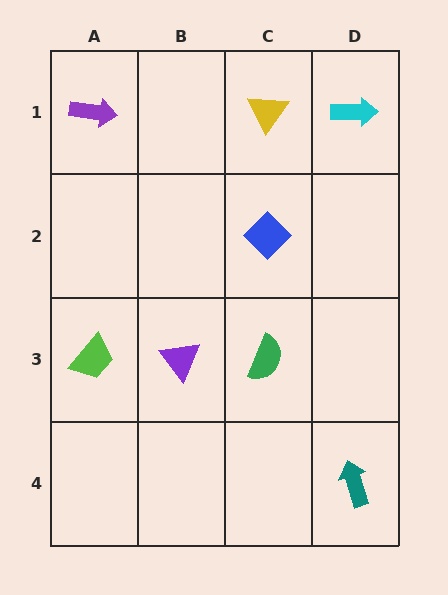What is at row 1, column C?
A yellow triangle.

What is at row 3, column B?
A purple triangle.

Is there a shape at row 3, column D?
No, that cell is empty.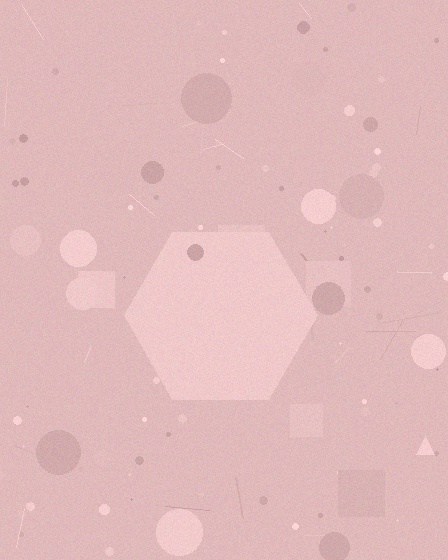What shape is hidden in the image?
A hexagon is hidden in the image.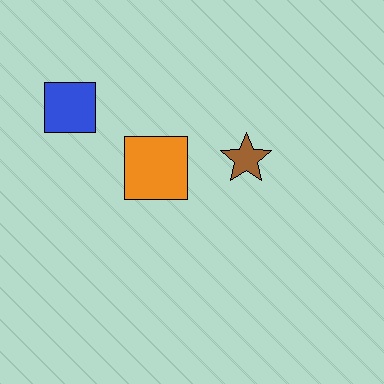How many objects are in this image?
There are 3 objects.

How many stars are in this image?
There is 1 star.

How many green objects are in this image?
There are no green objects.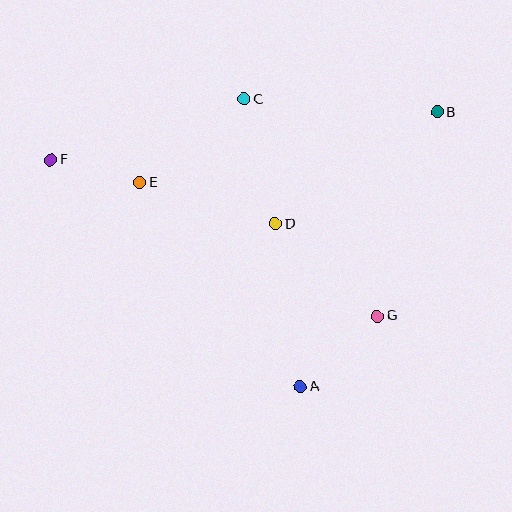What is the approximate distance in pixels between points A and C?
The distance between A and C is approximately 293 pixels.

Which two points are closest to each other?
Points E and F are closest to each other.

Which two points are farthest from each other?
Points B and F are farthest from each other.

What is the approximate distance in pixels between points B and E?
The distance between B and E is approximately 306 pixels.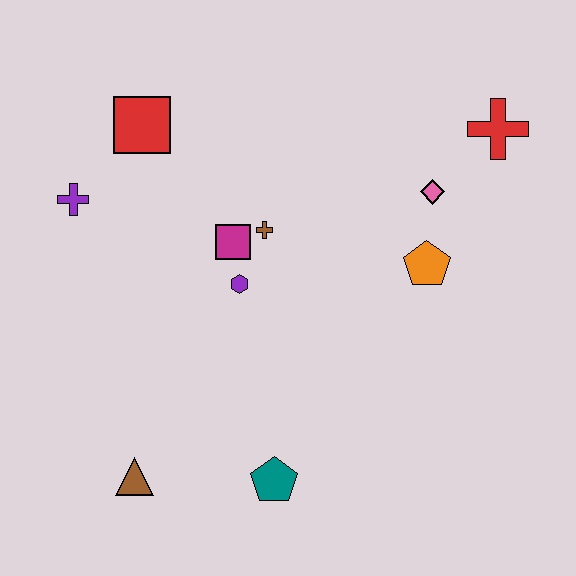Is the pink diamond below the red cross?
Yes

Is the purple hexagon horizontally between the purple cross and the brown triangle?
No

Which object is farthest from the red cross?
The brown triangle is farthest from the red cross.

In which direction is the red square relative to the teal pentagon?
The red square is above the teal pentagon.